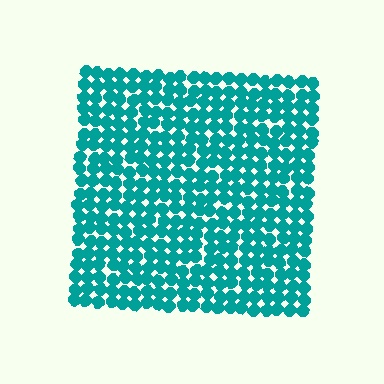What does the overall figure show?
The overall figure shows a square.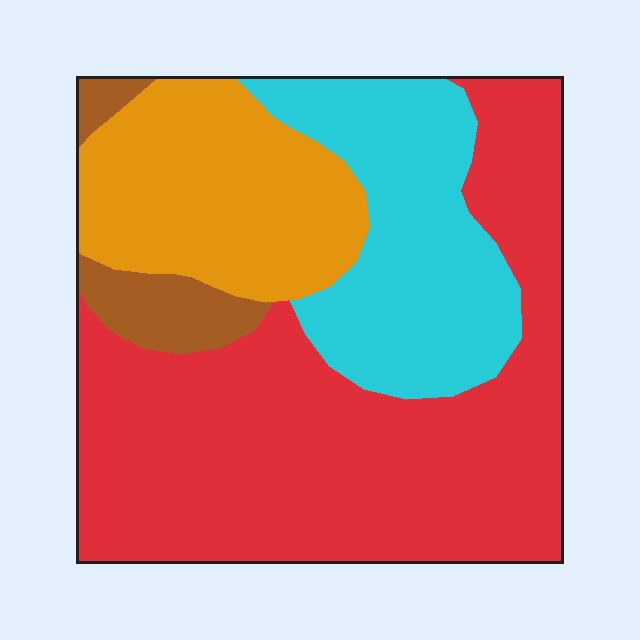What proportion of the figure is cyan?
Cyan covers 22% of the figure.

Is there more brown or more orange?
Orange.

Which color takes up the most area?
Red, at roughly 50%.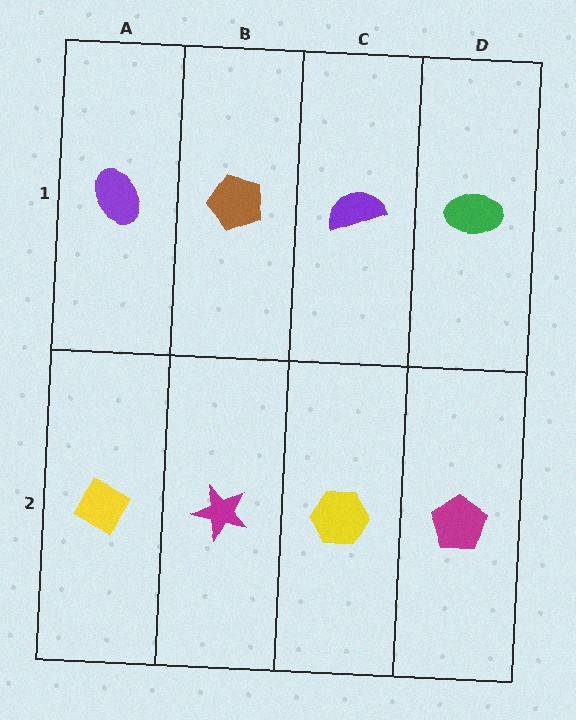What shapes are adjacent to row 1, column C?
A yellow hexagon (row 2, column C), a brown pentagon (row 1, column B), a green ellipse (row 1, column D).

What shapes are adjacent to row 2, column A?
A purple ellipse (row 1, column A), a magenta star (row 2, column B).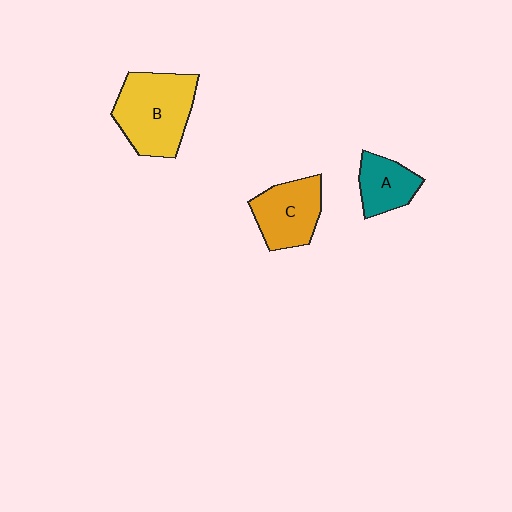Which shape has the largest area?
Shape B (yellow).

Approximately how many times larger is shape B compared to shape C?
Approximately 1.4 times.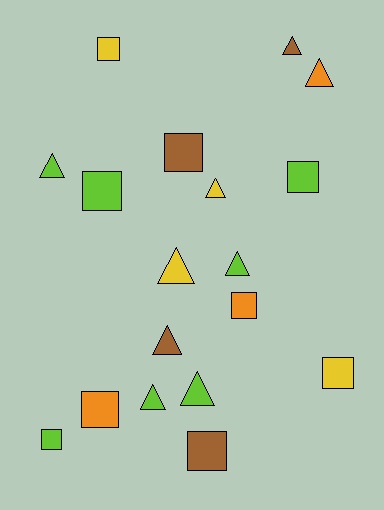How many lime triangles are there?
There are 4 lime triangles.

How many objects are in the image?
There are 18 objects.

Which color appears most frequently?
Lime, with 7 objects.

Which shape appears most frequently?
Square, with 9 objects.